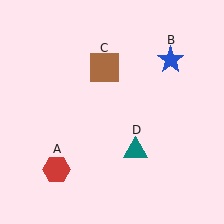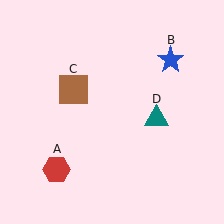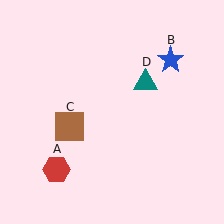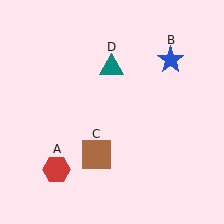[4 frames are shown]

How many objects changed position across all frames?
2 objects changed position: brown square (object C), teal triangle (object D).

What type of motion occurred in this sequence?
The brown square (object C), teal triangle (object D) rotated counterclockwise around the center of the scene.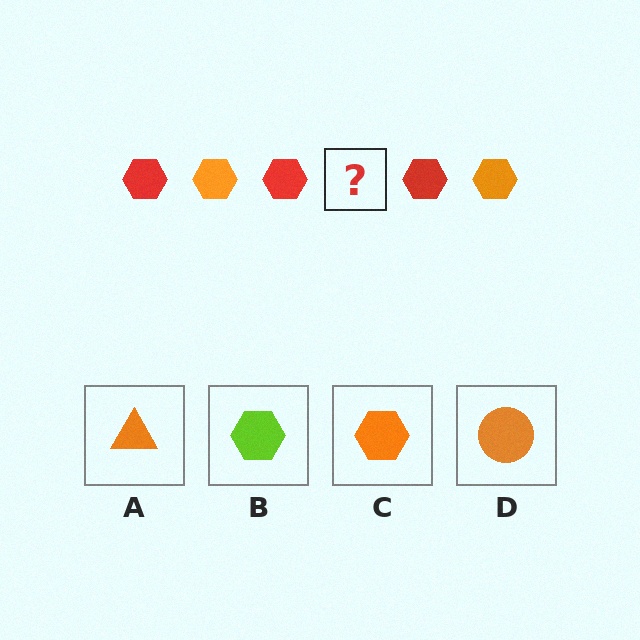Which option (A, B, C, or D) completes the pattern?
C.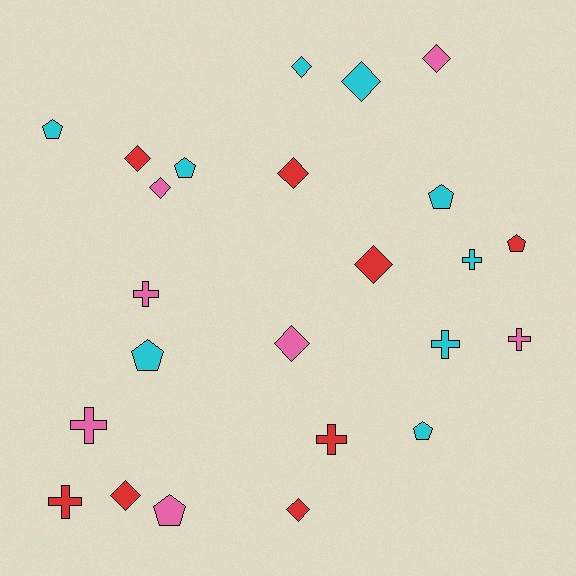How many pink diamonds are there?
There are 3 pink diamonds.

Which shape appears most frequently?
Diamond, with 10 objects.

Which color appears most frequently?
Cyan, with 9 objects.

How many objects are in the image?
There are 24 objects.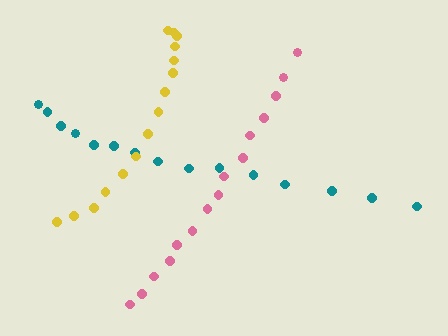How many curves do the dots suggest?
There are 3 distinct paths.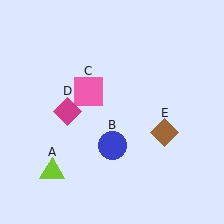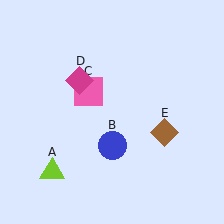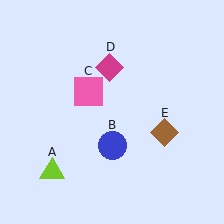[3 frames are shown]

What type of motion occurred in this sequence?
The magenta diamond (object D) rotated clockwise around the center of the scene.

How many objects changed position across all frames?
1 object changed position: magenta diamond (object D).